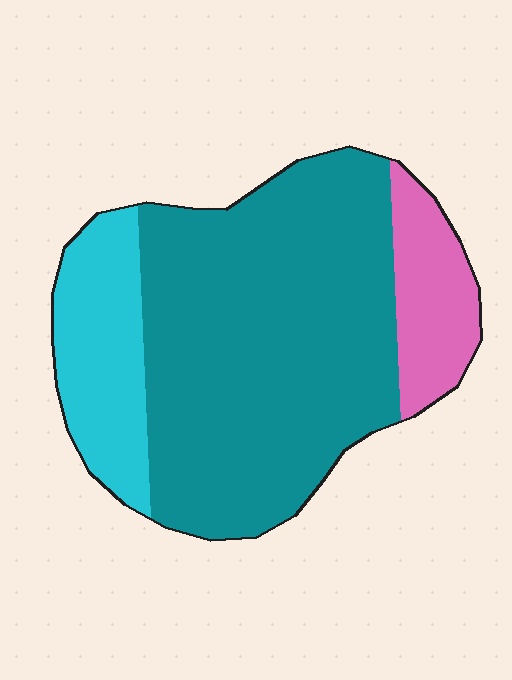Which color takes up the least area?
Pink, at roughly 15%.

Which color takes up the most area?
Teal, at roughly 70%.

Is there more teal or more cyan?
Teal.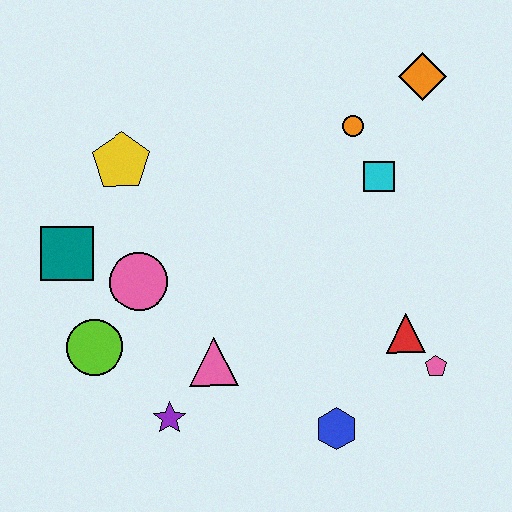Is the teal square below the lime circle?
No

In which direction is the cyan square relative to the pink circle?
The cyan square is to the right of the pink circle.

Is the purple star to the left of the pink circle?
No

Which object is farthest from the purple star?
The orange diamond is farthest from the purple star.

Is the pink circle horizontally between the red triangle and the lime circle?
Yes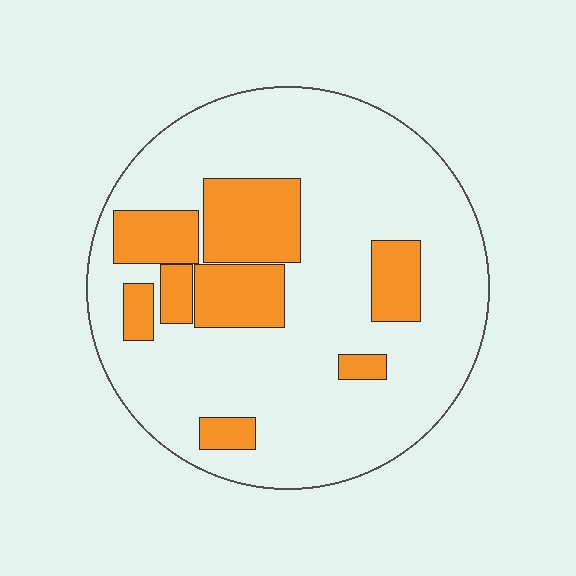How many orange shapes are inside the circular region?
8.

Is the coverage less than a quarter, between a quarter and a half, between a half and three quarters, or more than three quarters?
Less than a quarter.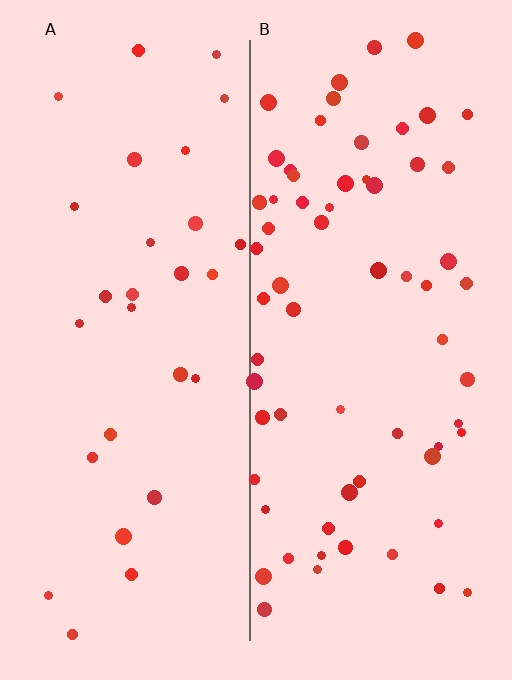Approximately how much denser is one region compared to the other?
Approximately 2.2× — region B over region A.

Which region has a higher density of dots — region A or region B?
B (the right).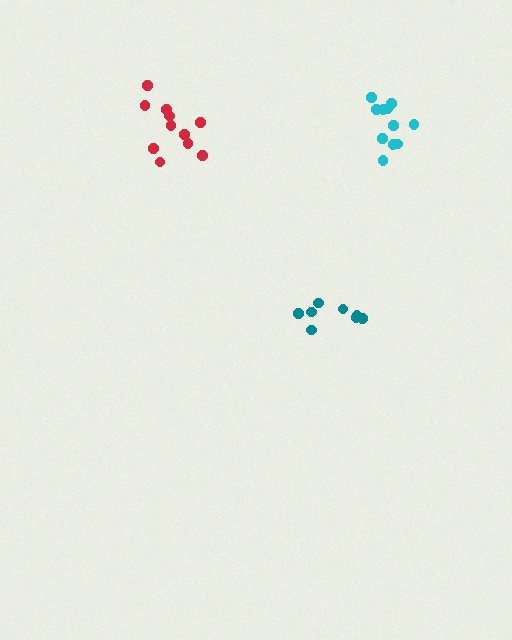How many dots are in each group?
Group 1: 11 dots, Group 2: 8 dots, Group 3: 11 dots (30 total).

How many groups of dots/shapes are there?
There are 3 groups.